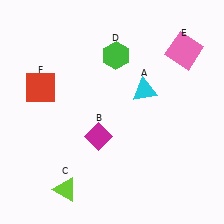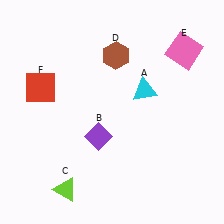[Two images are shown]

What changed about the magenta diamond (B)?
In Image 1, B is magenta. In Image 2, it changed to purple.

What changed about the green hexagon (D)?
In Image 1, D is green. In Image 2, it changed to brown.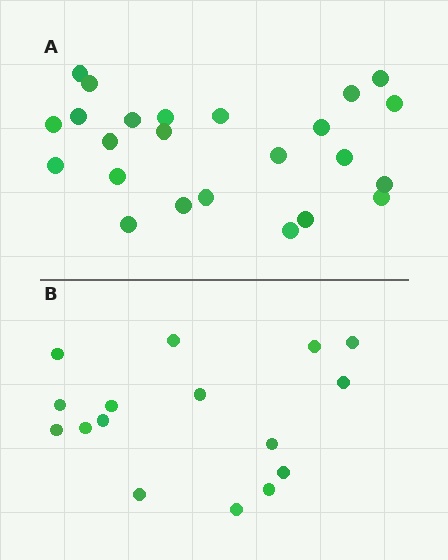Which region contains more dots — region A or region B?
Region A (the top region) has more dots.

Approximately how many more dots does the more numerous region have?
Region A has roughly 8 or so more dots than region B.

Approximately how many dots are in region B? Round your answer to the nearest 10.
About 20 dots. (The exact count is 16, which rounds to 20.)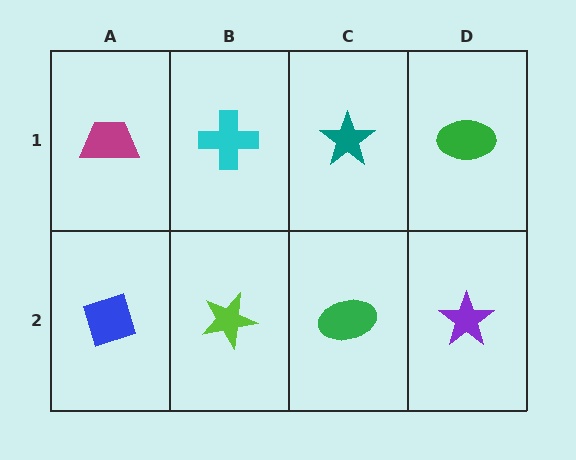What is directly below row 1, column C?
A green ellipse.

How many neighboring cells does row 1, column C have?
3.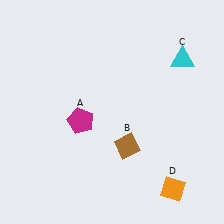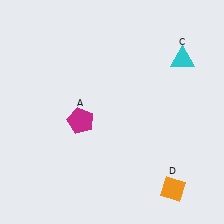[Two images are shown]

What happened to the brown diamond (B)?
The brown diamond (B) was removed in Image 2. It was in the bottom-right area of Image 1.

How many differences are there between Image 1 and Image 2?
There is 1 difference between the two images.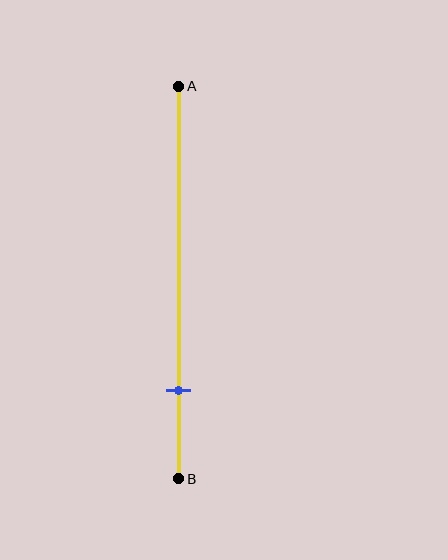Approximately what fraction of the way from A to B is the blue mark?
The blue mark is approximately 75% of the way from A to B.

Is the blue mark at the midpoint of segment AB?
No, the mark is at about 75% from A, not at the 50% midpoint.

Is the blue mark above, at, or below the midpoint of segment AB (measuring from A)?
The blue mark is below the midpoint of segment AB.